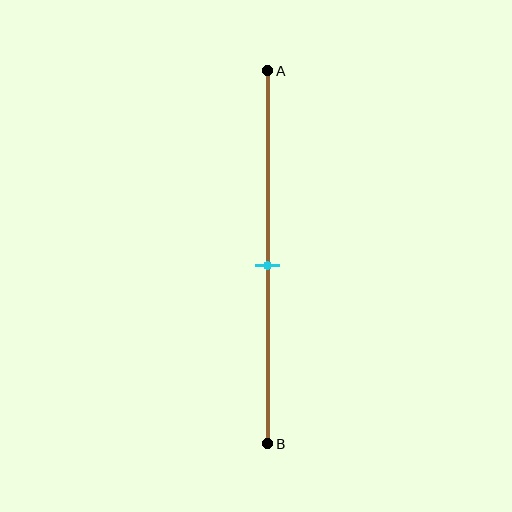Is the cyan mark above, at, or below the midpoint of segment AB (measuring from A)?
The cyan mark is approximately at the midpoint of segment AB.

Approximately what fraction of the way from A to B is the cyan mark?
The cyan mark is approximately 50% of the way from A to B.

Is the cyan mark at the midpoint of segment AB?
Yes, the mark is approximately at the midpoint.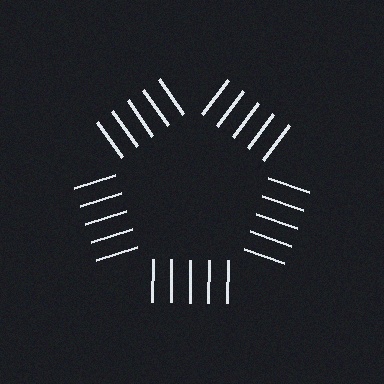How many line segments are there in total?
25 — 5 along each of the 5 edges.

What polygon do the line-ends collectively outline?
An illusory pentagon — the line segments terminate on its edges but no continuous stroke is drawn.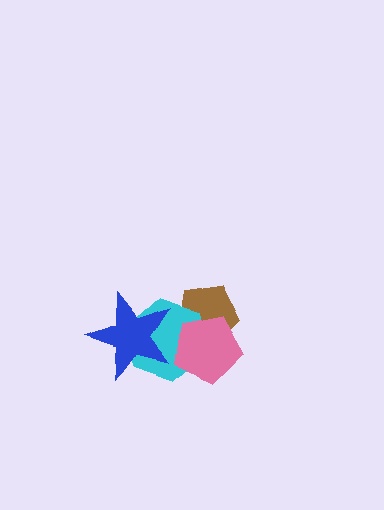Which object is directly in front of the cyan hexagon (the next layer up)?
The pink pentagon is directly in front of the cyan hexagon.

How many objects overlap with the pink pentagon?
2 objects overlap with the pink pentagon.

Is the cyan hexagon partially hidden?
Yes, it is partially covered by another shape.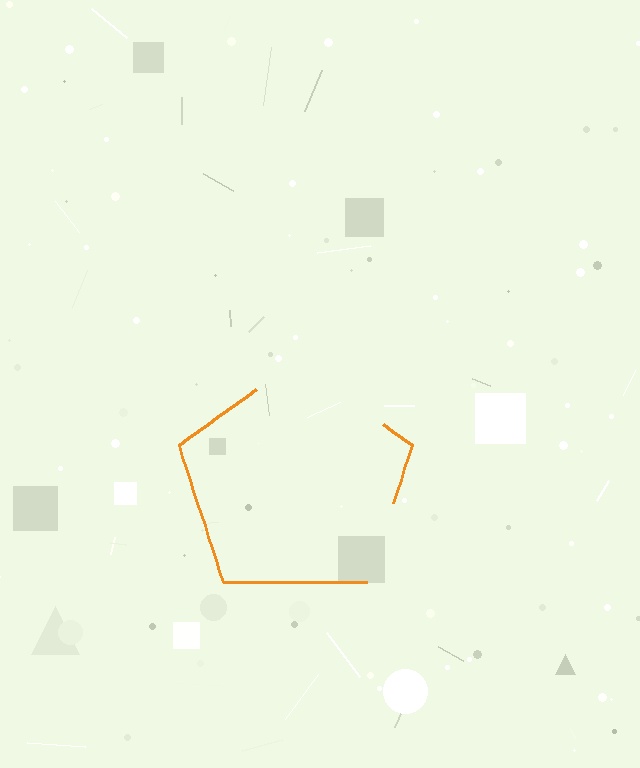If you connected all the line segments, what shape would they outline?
They would outline a pentagon.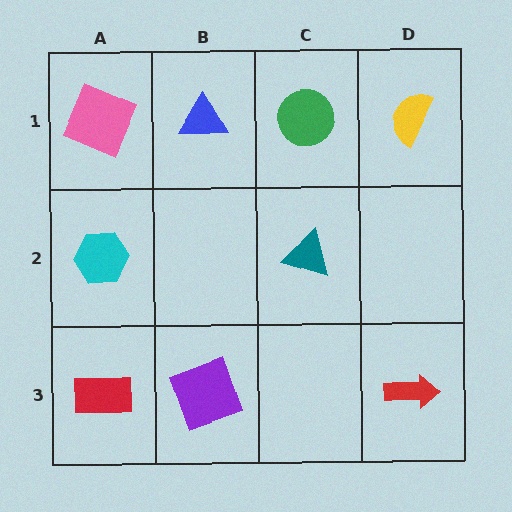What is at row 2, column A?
A cyan hexagon.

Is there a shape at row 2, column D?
No, that cell is empty.